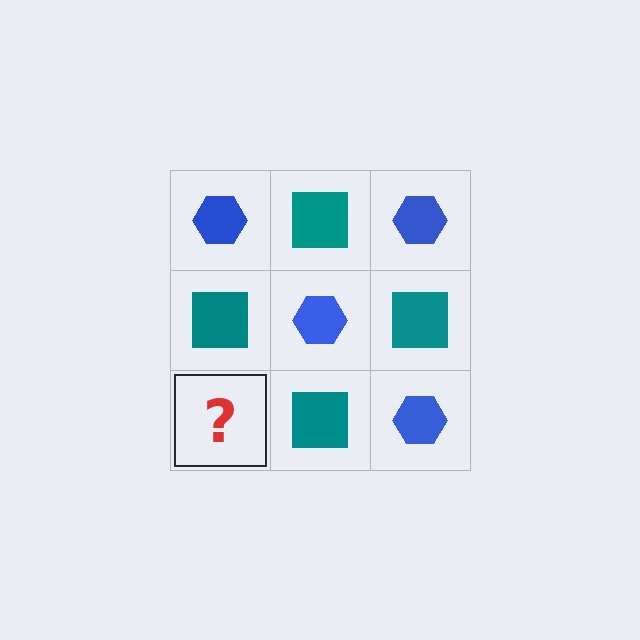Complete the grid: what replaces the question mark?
The question mark should be replaced with a blue hexagon.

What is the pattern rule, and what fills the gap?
The rule is that it alternates blue hexagon and teal square in a checkerboard pattern. The gap should be filled with a blue hexagon.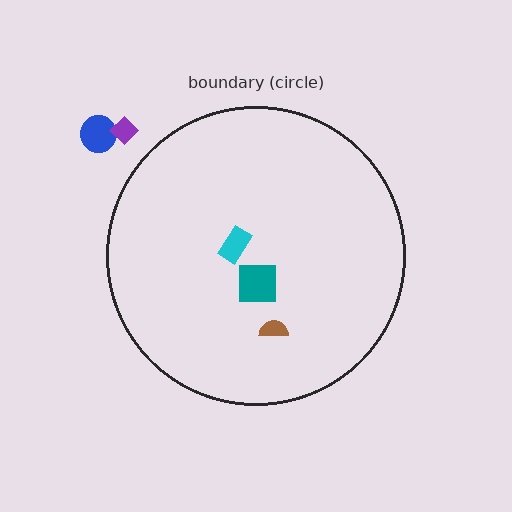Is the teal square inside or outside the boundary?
Inside.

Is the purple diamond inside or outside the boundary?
Outside.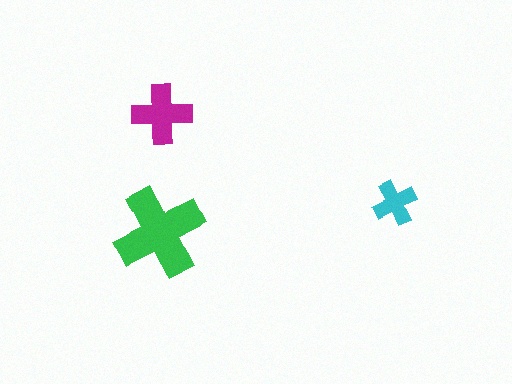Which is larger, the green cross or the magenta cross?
The green one.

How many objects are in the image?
There are 3 objects in the image.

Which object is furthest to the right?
The cyan cross is rightmost.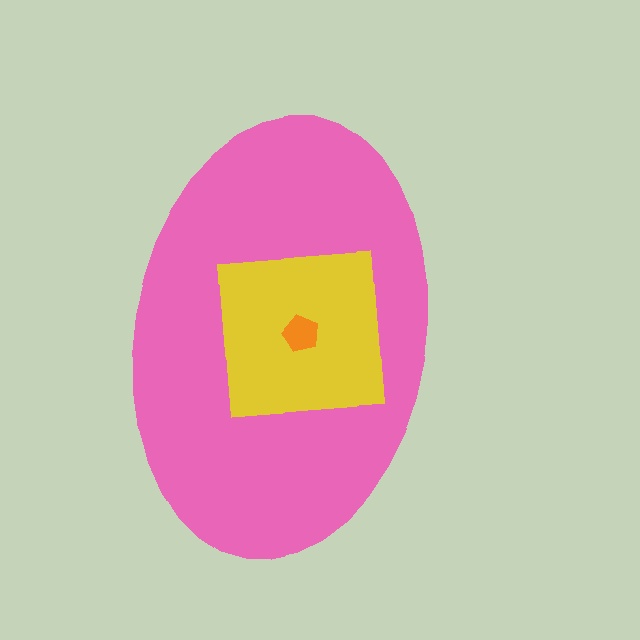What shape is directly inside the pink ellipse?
The yellow square.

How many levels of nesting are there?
3.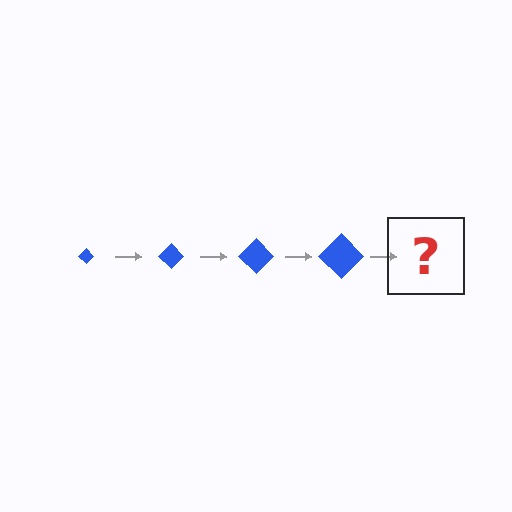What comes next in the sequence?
The next element should be a blue diamond, larger than the previous one.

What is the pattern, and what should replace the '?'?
The pattern is that the diamond gets progressively larger each step. The '?' should be a blue diamond, larger than the previous one.